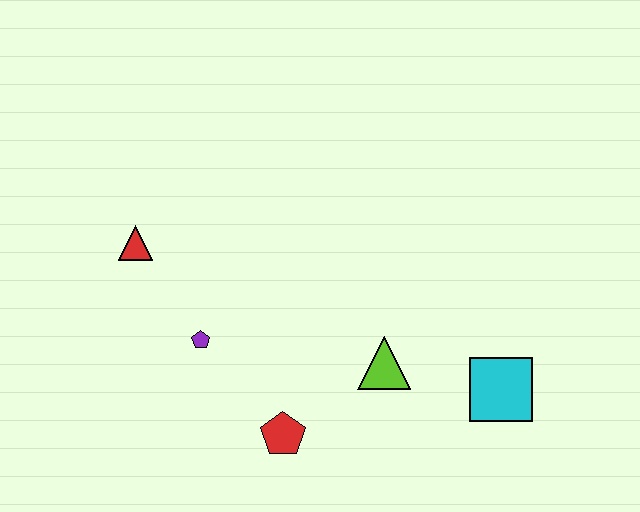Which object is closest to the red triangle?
The purple pentagon is closest to the red triangle.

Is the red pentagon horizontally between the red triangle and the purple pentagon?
No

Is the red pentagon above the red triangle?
No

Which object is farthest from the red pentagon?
The red triangle is farthest from the red pentagon.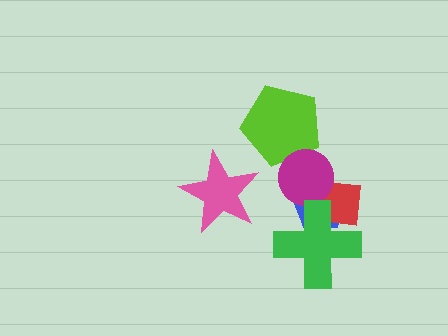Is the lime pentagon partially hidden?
Yes, it is partially covered by another shape.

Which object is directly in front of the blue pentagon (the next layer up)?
The red square is directly in front of the blue pentagon.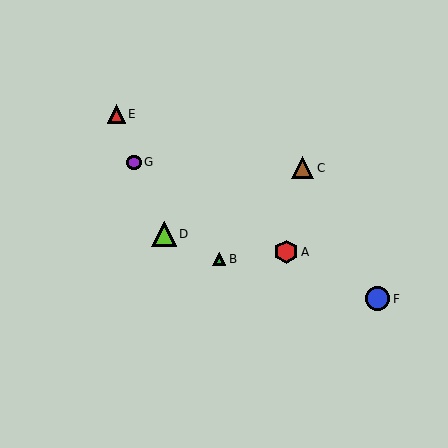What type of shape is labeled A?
Shape A is a red hexagon.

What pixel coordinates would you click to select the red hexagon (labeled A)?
Click at (286, 252) to select the red hexagon A.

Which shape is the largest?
The lime triangle (labeled D) is the largest.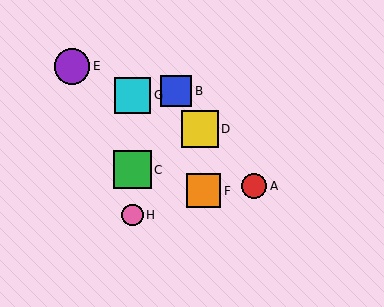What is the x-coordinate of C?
Object C is at x≈132.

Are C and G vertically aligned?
Yes, both are at x≈132.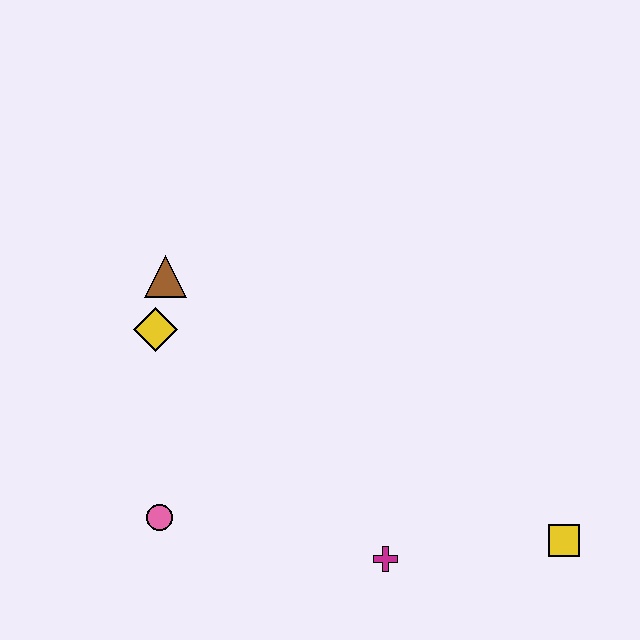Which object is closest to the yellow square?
The magenta cross is closest to the yellow square.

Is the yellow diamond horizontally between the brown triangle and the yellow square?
No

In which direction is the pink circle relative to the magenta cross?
The pink circle is to the left of the magenta cross.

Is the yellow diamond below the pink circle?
No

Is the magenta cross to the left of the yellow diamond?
No